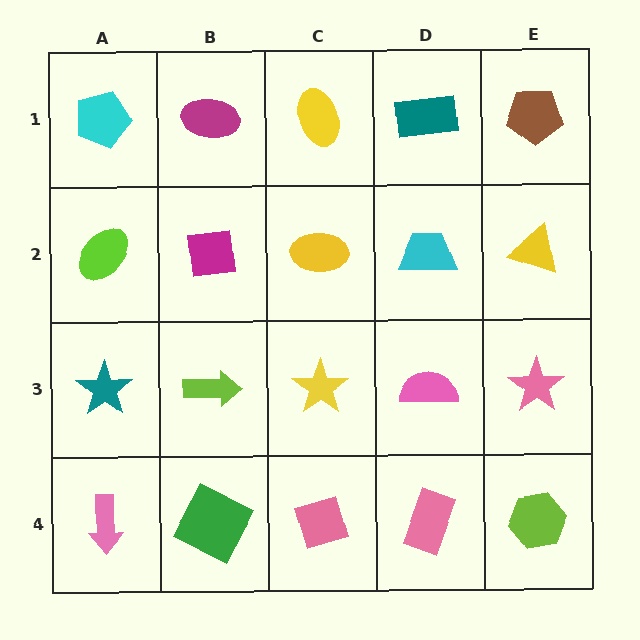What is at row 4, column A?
A pink arrow.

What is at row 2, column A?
A lime ellipse.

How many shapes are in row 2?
5 shapes.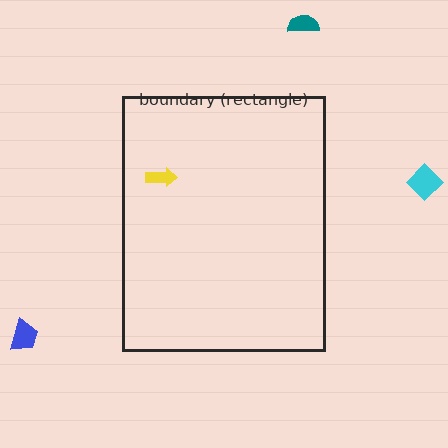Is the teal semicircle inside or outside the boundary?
Outside.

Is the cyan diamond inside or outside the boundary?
Outside.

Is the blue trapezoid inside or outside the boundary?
Outside.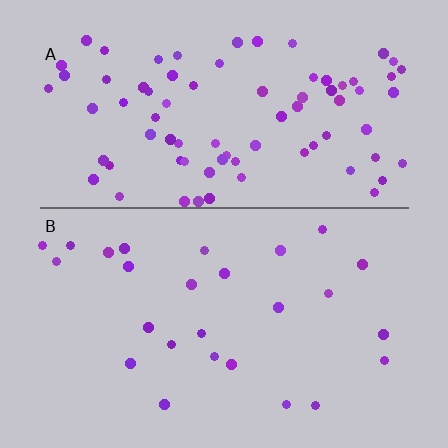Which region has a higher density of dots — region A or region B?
A (the top).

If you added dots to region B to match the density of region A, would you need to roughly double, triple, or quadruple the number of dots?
Approximately triple.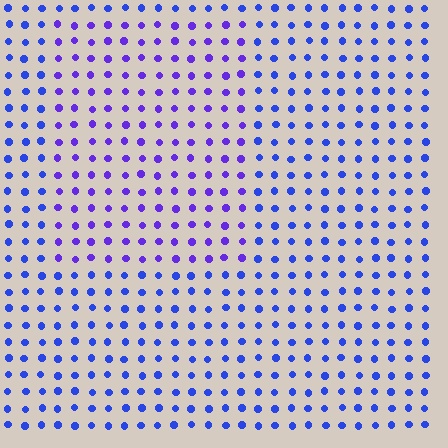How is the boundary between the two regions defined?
The boundary is defined purely by a slight shift in hue (about 29 degrees). Spacing, size, and orientation are identical on both sides.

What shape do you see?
I see a rectangle.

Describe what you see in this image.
The image is filled with small blue elements in a uniform arrangement. A rectangle-shaped region is visible where the elements are tinted to a slightly different hue, forming a subtle color boundary.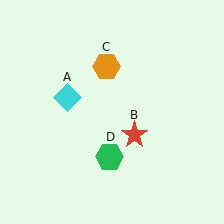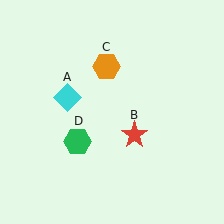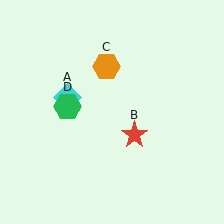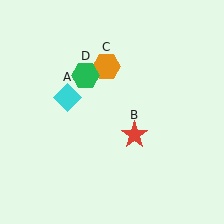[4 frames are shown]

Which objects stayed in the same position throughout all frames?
Cyan diamond (object A) and red star (object B) and orange hexagon (object C) remained stationary.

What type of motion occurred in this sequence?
The green hexagon (object D) rotated clockwise around the center of the scene.